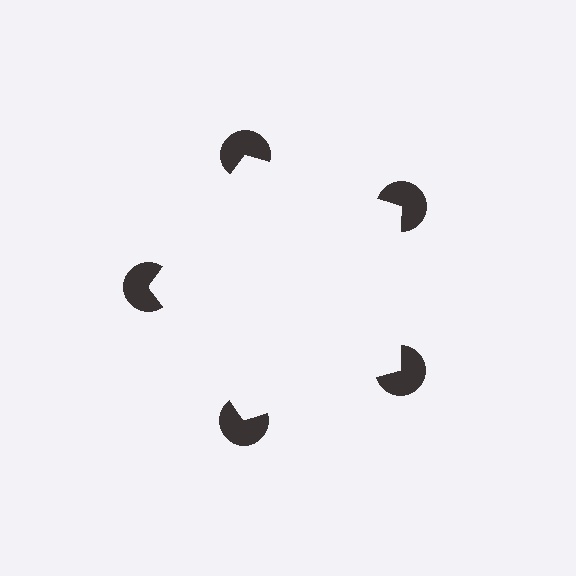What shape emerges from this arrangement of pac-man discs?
An illusory pentagon — its edges are inferred from the aligned wedge cuts in the pac-man discs, not physically drawn.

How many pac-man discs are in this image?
There are 5 — one at each vertex of the illusory pentagon.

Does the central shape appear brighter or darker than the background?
It typically appears slightly brighter than the background, even though no actual brightness change is drawn.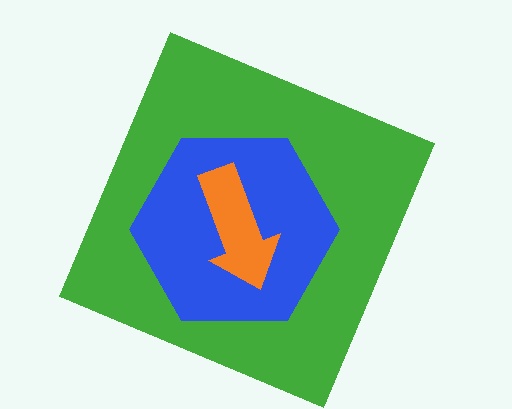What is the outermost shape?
The green square.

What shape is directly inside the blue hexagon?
The orange arrow.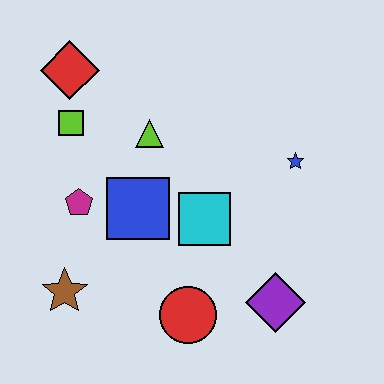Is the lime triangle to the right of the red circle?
No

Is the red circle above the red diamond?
No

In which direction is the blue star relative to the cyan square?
The blue star is to the right of the cyan square.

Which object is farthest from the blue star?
The brown star is farthest from the blue star.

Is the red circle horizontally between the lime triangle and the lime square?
No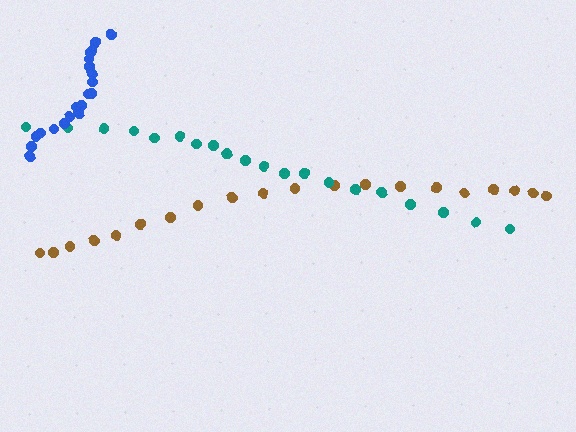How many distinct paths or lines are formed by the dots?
There are 3 distinct paths.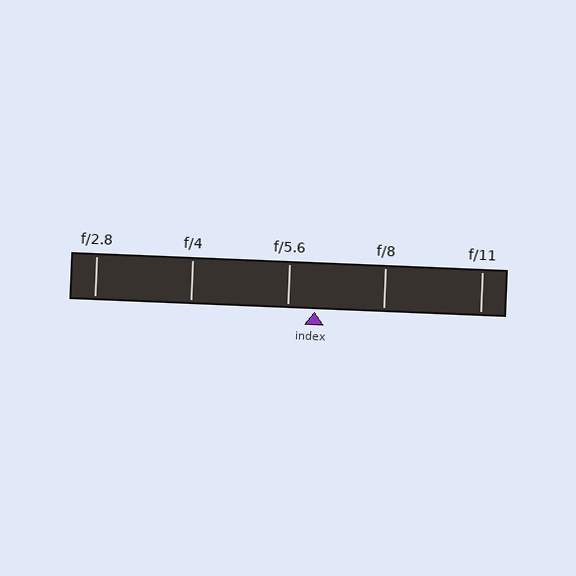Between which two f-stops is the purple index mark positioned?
The index mark is between f/5.6 and f/8.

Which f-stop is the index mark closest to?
The index mark is closest to f/5.6.